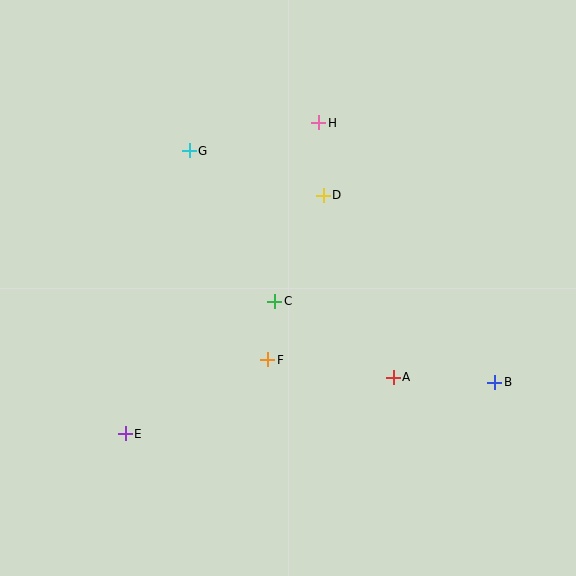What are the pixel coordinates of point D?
Point D is at (323, 195).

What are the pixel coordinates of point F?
Point F is at (268, 360).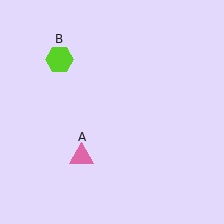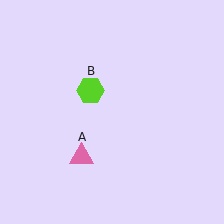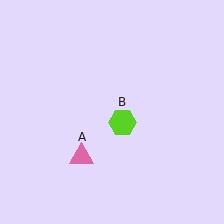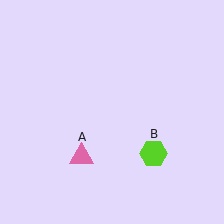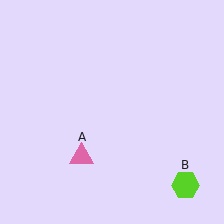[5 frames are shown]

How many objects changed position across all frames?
1 object changed position: lime hexagon (object B).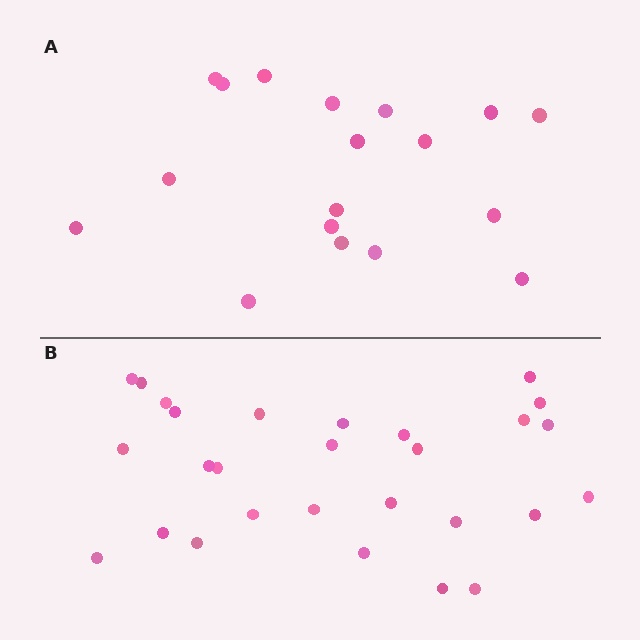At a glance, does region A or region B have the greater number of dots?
Region B (the bottom region) has more dots.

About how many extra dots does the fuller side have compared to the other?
Region B has roughly 10 or so more dots than region A.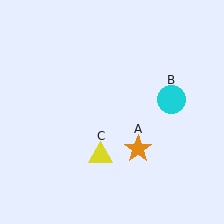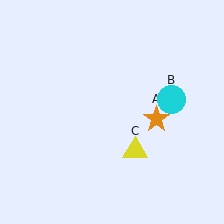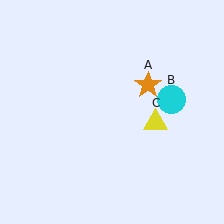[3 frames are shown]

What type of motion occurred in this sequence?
The orange star (object A), yellow triangle (object C) rotated counterclockwise around the center of the scene.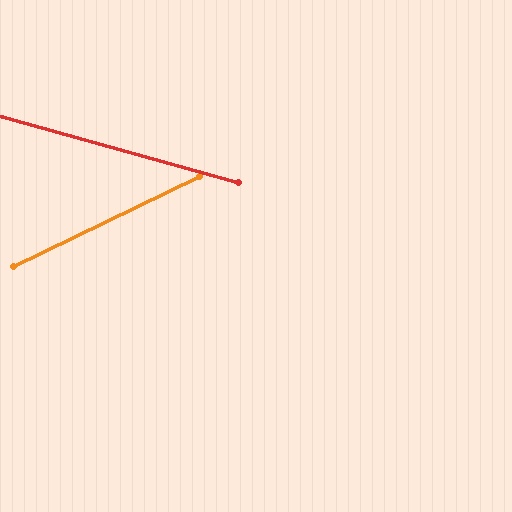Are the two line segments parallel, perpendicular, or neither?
Neither parallel nor perpendicular — they differ by about 41°.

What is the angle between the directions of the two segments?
Approximately 41 degrees.